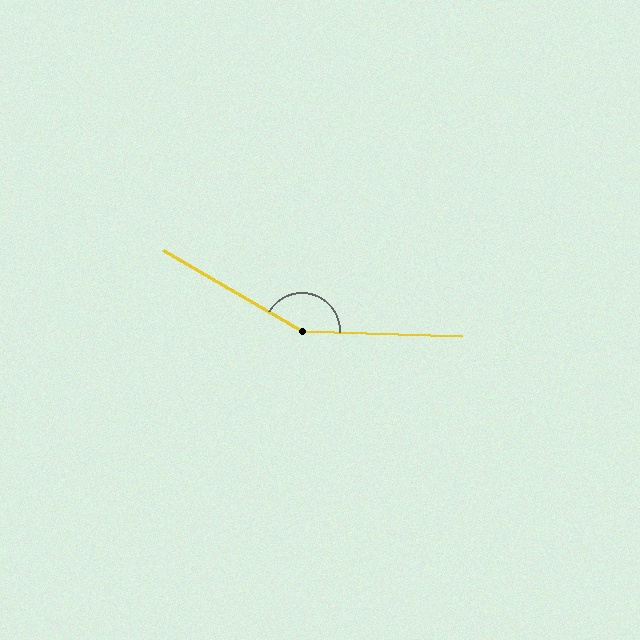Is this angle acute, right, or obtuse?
It is obtuse.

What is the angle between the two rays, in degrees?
Approximately 152 degrees.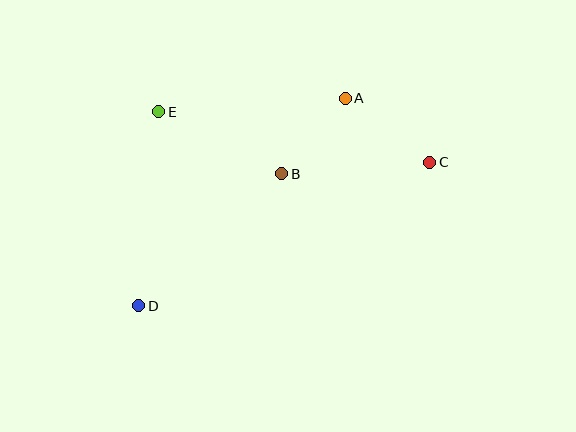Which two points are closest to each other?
Points A and B are closest to each other.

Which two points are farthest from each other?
Points C and D are farthest from each other.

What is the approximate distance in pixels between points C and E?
The distance between C and E is approximately 276 pixels.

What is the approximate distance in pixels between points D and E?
The distance between D and E is approximately 195 pixels.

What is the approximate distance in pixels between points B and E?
The distance between B and E is approximately 138 pixels.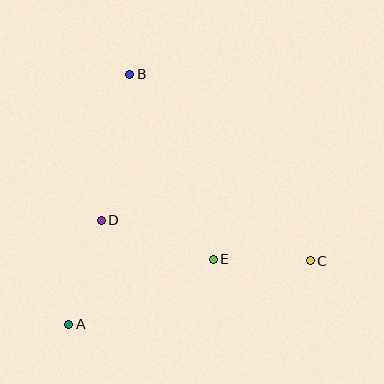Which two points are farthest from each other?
Points B and C are farthest from each other.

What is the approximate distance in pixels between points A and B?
The distance between A and B is approximately 257 pixels.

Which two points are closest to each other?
Points C and E are closest to each other.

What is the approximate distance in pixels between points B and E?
The distance between B and E is approximately 203 pixels.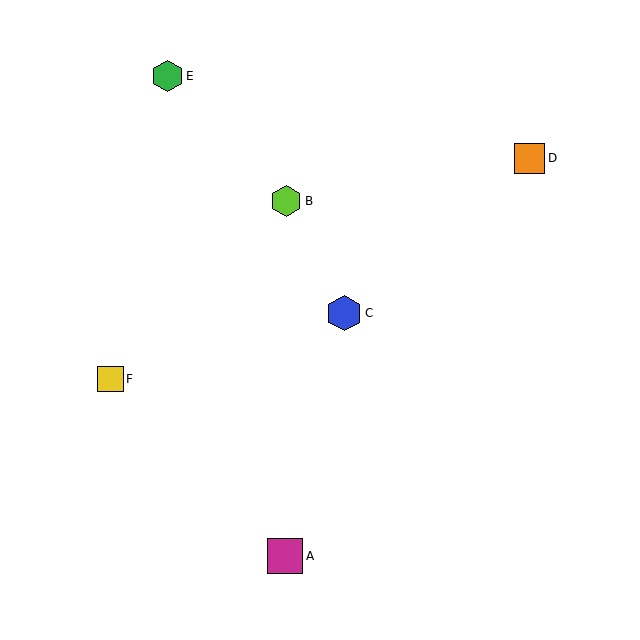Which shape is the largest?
The blue hexagon (labeled C) is the largest.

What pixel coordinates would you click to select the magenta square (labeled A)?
Click at (285, 556) to select the magenta square A.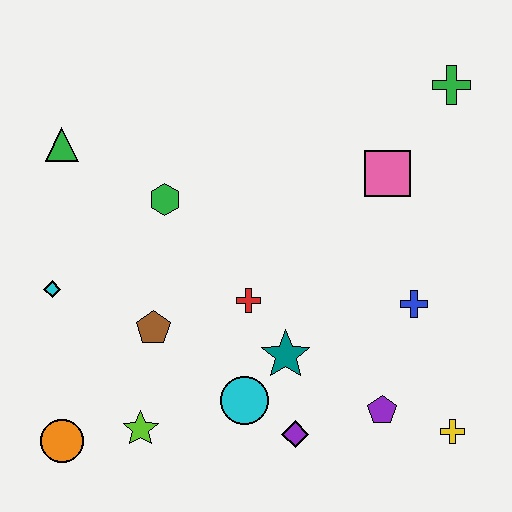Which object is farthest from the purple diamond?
The green cross is farthest from the purple diamond.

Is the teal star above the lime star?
Yes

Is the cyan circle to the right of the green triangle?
Yes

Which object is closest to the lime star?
The orange circle is closest to the lime star.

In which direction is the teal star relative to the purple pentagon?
The teal star is to the left of the purple pentagon.